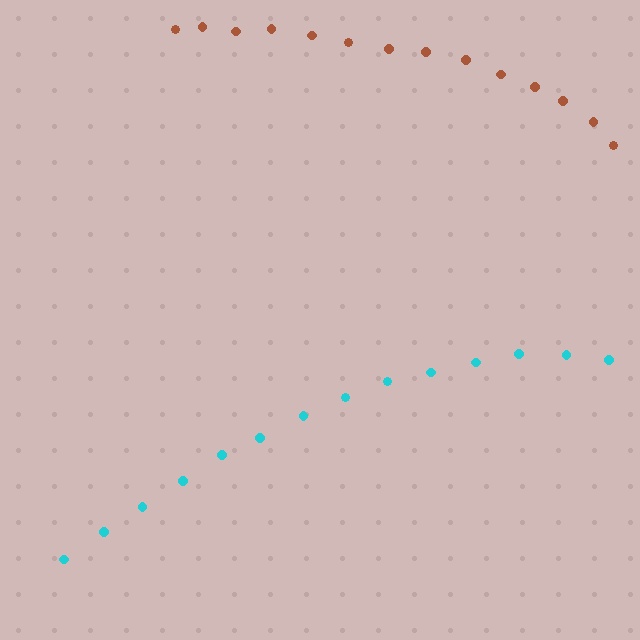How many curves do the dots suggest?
There are 2 distinct paths.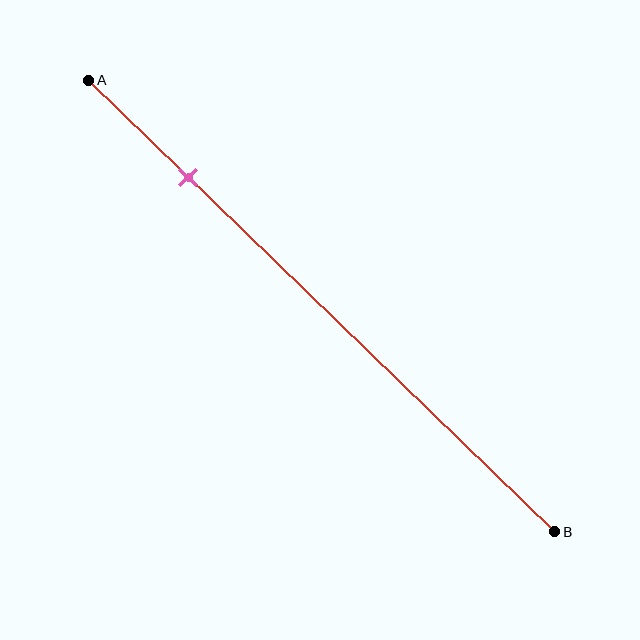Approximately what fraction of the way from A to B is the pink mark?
The pink mark is approximately 20% of the way from A to B.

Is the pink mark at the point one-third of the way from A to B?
No, the mark is at about 20% from A, not at the 33% one-third point.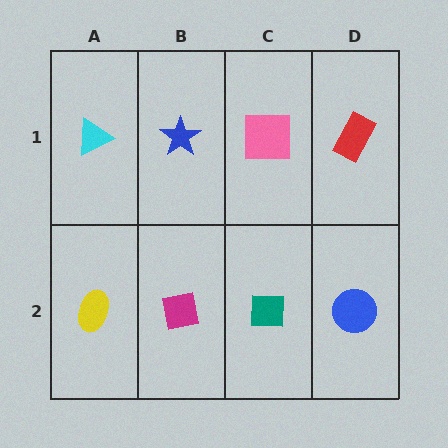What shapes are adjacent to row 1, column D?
A blue circle (row 2, column D), a pink square (row 1, column C).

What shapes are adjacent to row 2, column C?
A pink square (row 1, column C), a magenta square (row 2, column B), a blue circle (row 2, column D).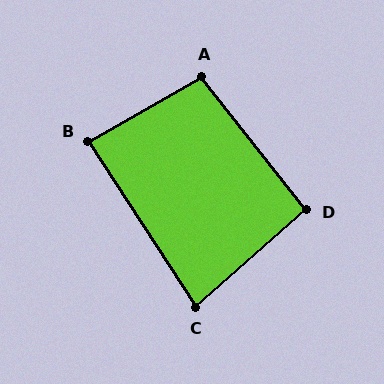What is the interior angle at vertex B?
Approximately 87 degrees (approximately right).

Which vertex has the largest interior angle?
A, at approximately 99 degrees.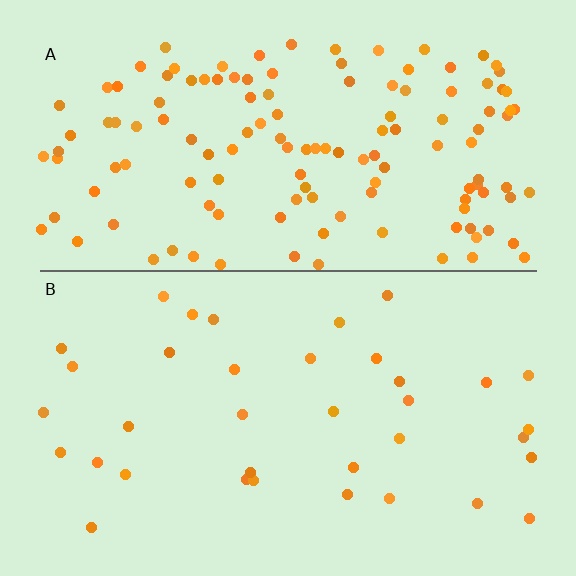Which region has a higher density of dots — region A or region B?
A (the top).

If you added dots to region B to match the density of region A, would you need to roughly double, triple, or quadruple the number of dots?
Approximately quadruple.